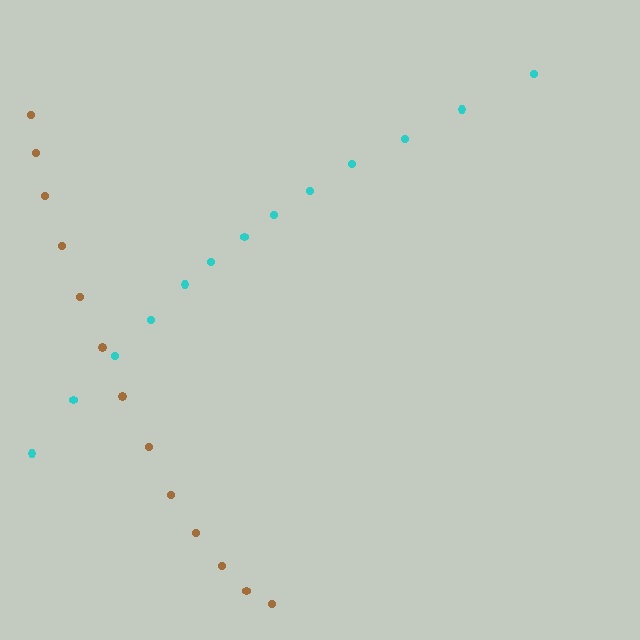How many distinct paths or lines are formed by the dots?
There are 2 distinct paths.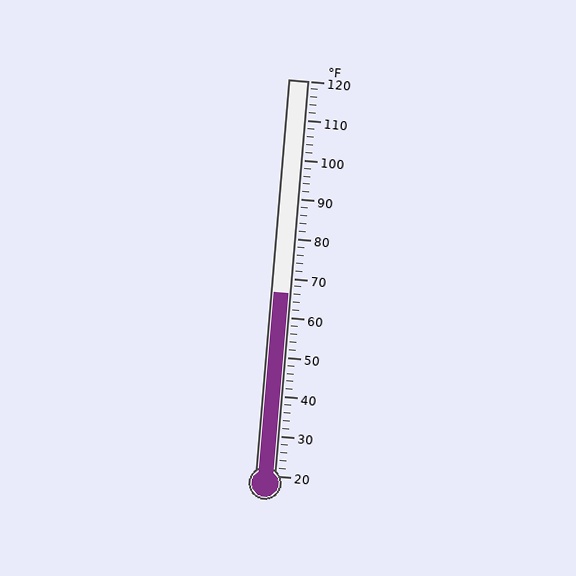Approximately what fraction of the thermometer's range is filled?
The thermometer is filled to approximately 45% of its range.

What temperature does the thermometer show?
The thermometer shows approximately 66°F.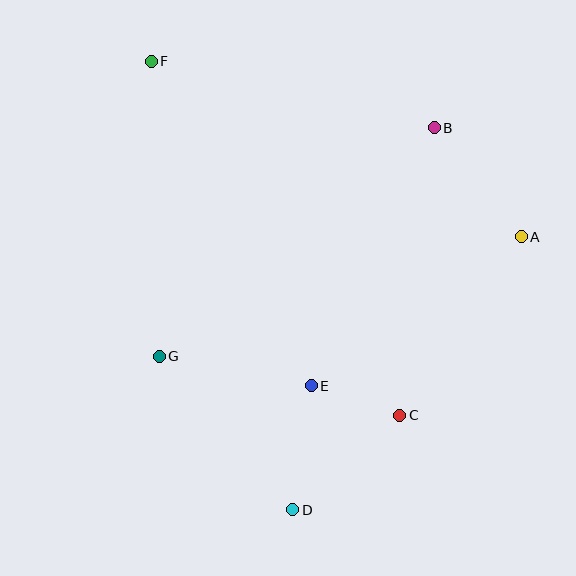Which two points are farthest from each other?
Points D and F are farthest from each other.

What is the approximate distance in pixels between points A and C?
The distance between A and C is approximately 216 pixels.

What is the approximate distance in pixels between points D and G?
The distance between D and G is approximately 204 pixels.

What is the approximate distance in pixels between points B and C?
The distance between B and C is approximately 289 pixels.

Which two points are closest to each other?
Points C and E are closest to each other.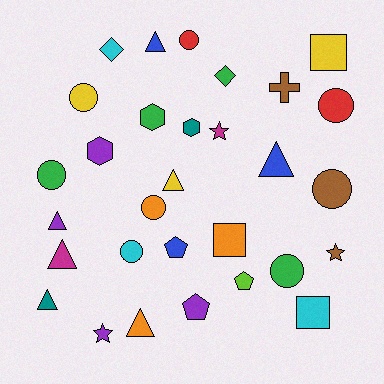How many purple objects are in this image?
There are 4 purple objects.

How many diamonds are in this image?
There are 2 diamonds.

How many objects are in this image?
There are 30 objects.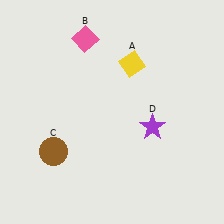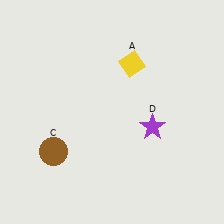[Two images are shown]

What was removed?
The pink diamond (B) was removed in Image 2.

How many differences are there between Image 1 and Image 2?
There is 1 difference between the two images.